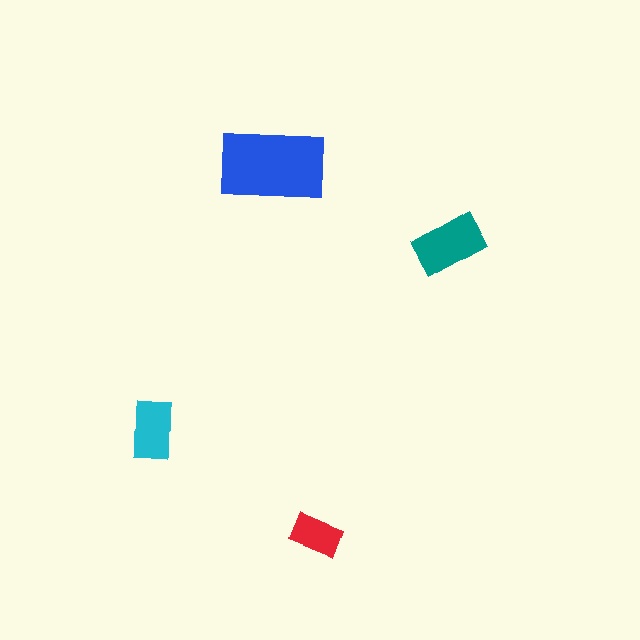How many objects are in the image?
There are 4 objects in the image.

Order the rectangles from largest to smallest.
the blue one, the teal one, the cyan one, the red one.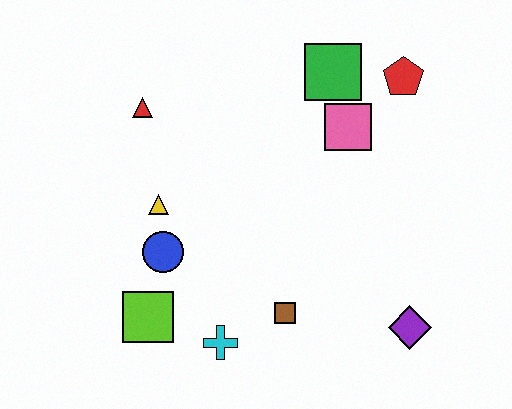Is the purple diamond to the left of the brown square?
No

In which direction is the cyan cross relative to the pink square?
The cyan cross is below the pink square.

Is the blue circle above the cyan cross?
Yes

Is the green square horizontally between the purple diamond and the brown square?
Yes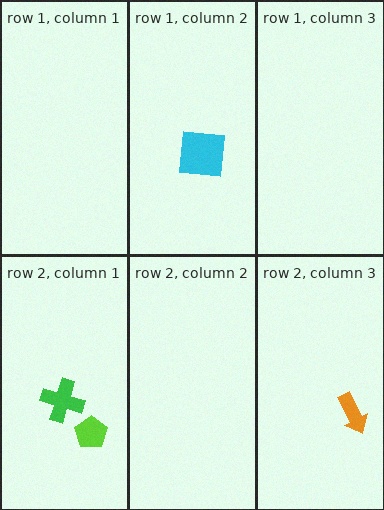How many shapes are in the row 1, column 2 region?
1.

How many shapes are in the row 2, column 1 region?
2.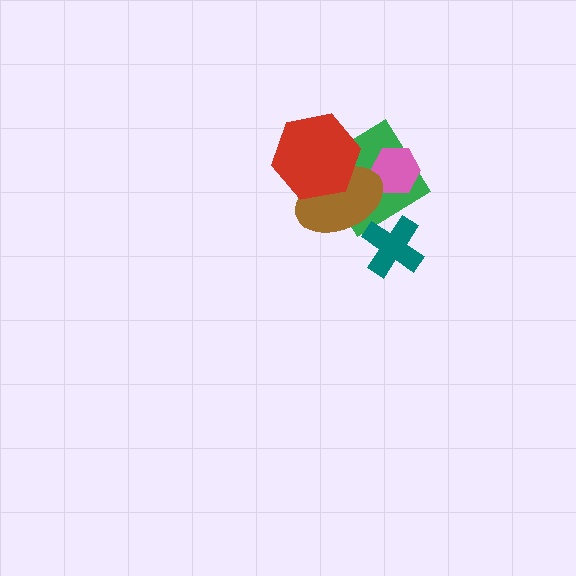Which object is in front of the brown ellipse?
The red hexagon is in front of the brown ellipse.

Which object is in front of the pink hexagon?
The brown ellipse is in front of the pink hexagon.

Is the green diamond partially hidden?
Yes, it is partially covered by another shape.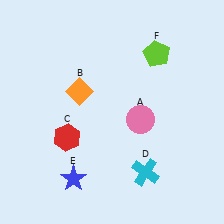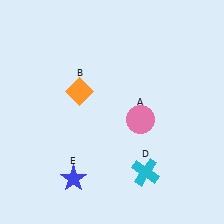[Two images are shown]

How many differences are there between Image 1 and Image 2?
There are 2 differences between the two images.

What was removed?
The lime pentagon (F), the red hexagon (C) were removed in Image 2.